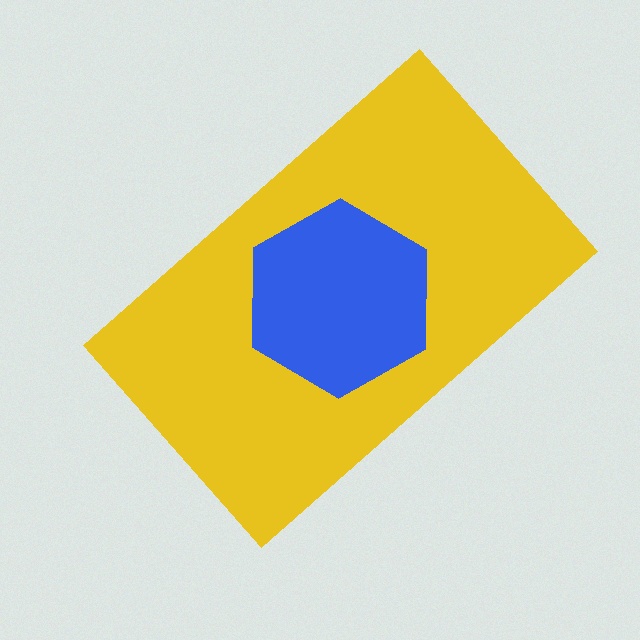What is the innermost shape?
The blue hexagon.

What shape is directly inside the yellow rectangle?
The blue hexagon.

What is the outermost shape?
The yellow rectangle.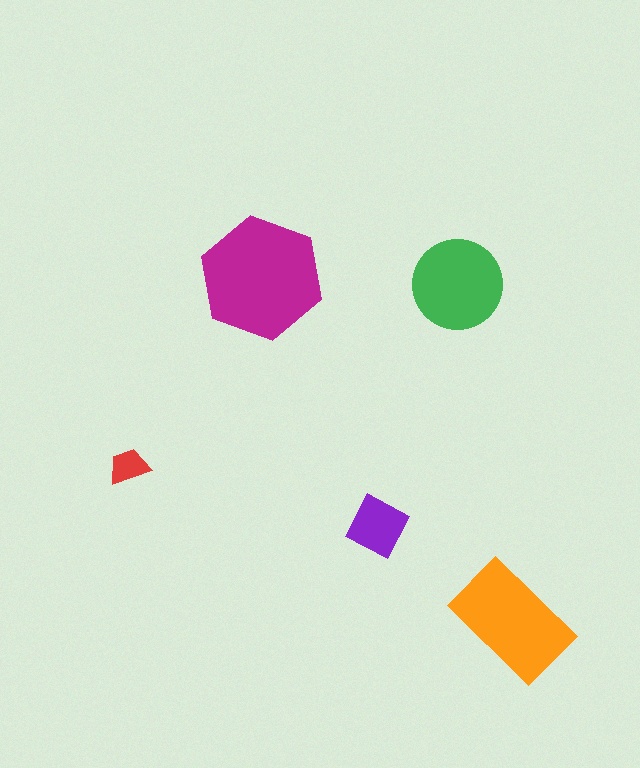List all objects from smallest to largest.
The red trapezoid, the purple square, the green circle, the orange rectangle, the magenta hexagon.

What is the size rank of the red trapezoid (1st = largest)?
5th.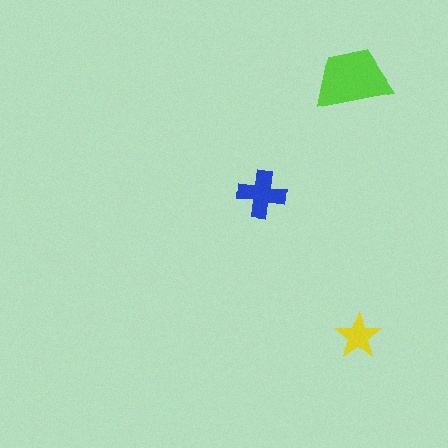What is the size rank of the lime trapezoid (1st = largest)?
1st.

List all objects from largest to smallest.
The lime trapezoid, the blue cross, the yellow star.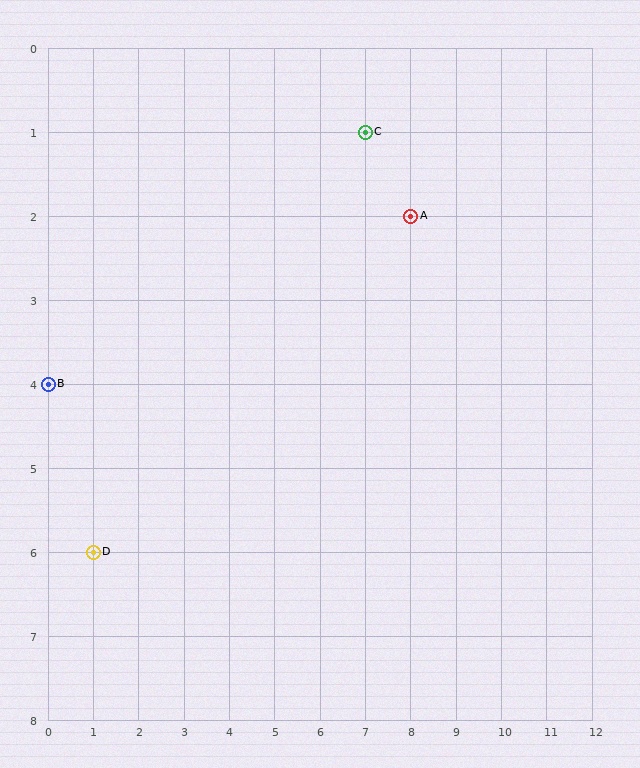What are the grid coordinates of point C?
Point C is at grid coordinates (7, 1).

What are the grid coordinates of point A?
Point A is at grid coordinates (8, 2).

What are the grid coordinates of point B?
Point B is at grid coordinates (0, 4).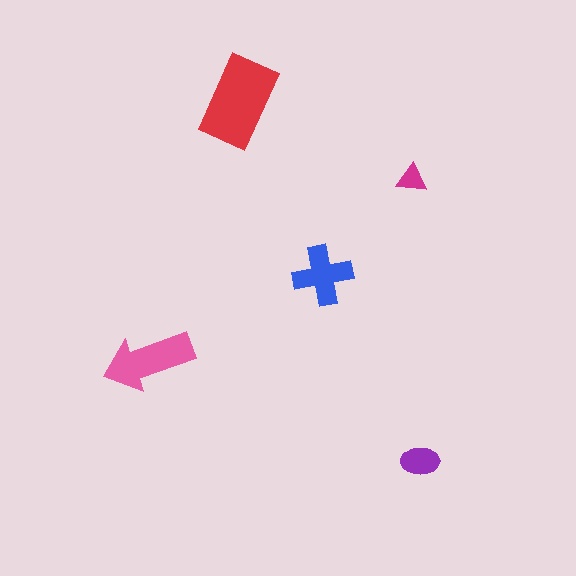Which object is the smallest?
The magenta triangle.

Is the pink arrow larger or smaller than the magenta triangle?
Larger.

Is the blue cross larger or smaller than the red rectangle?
Smaller.